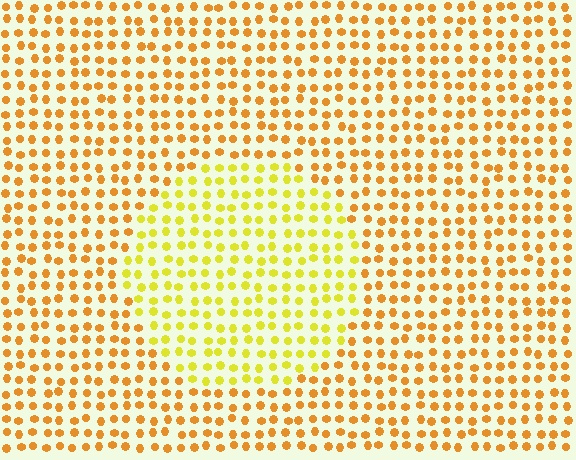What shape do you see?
I see a circle.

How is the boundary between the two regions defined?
The boundary is defined purely by a slight shift in hue (about 31 degrees). Spacing, size, and orientation are identical on both sides.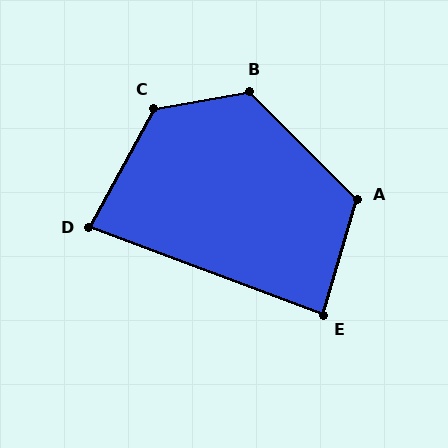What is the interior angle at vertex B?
Approximately 124 degrees (obtuse).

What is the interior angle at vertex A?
Approximately 119 degrees (obtuse).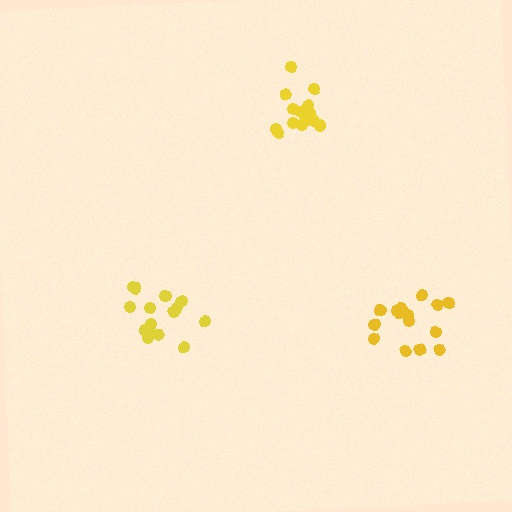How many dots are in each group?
Group 1: 16 dots, Group 2: 15 dots, Group 3: 15 dots (46 total).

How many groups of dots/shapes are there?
There are 3 groups.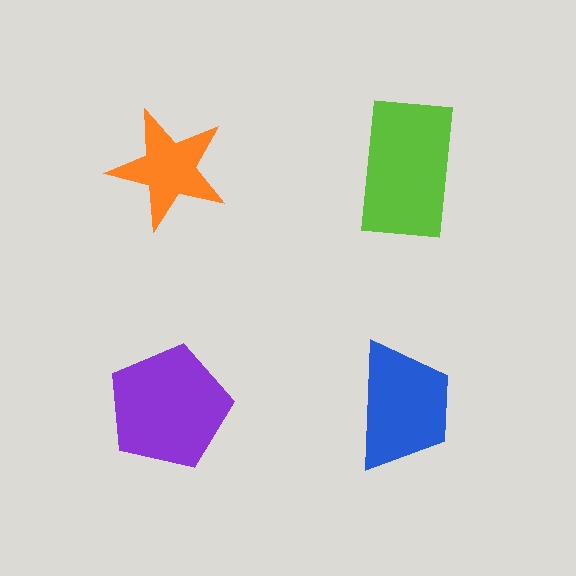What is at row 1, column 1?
An orange star.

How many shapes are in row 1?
2 shapes.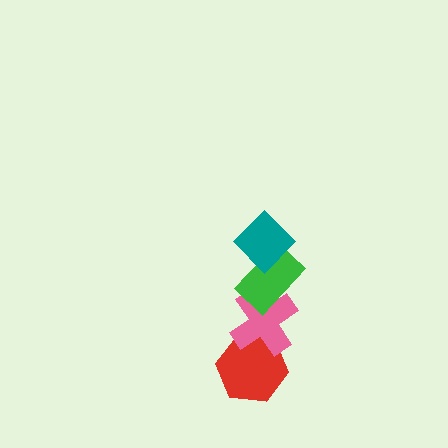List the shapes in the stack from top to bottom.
From top to bottom: the teal diamond, the green rectangle, the pink cross, the red hexagon.